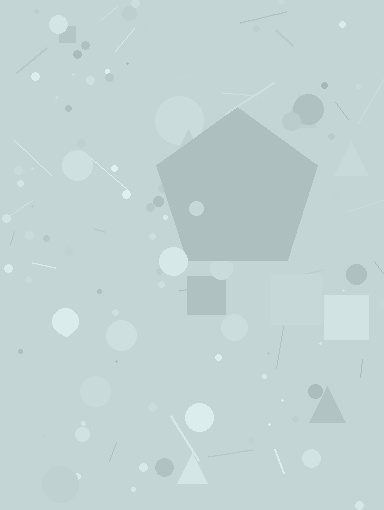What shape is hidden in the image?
A pentagon is hidden in the image.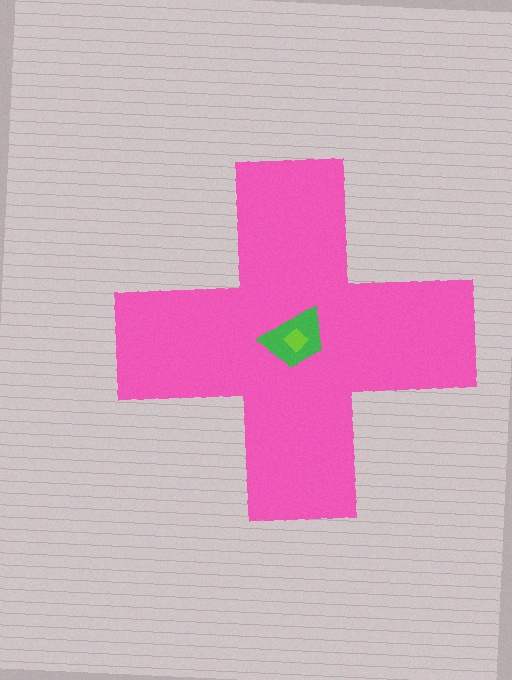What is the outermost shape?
The pink cross.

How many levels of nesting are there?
3.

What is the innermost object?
The lime diamond.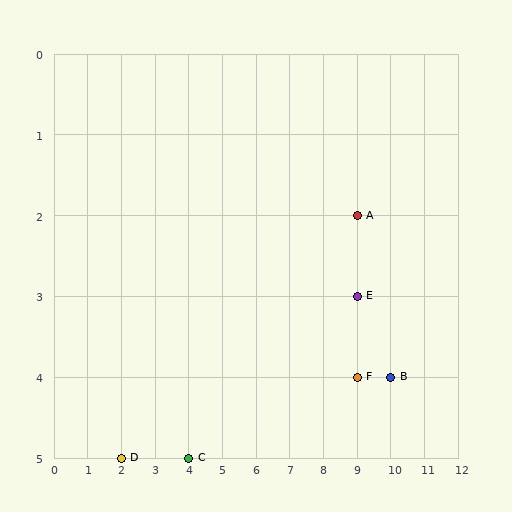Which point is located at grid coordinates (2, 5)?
Point D is at (2, 5).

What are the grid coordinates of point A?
Point A is at grid coordinates (9, 2).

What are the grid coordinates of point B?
Point B is at grid coordinates (10, 4).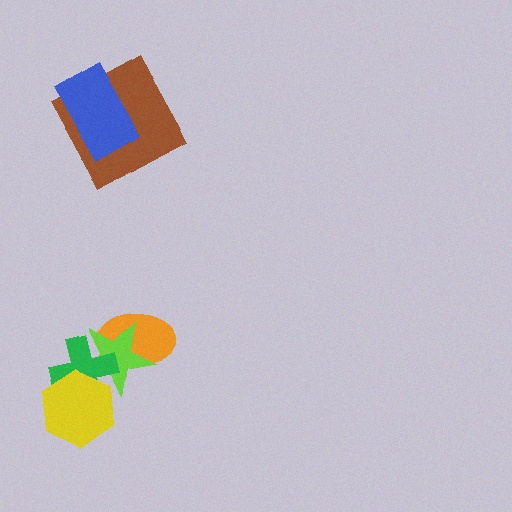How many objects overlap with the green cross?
3 objects overlap with the green cross.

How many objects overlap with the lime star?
3 objects overlap with the lime star.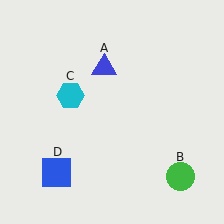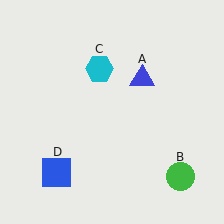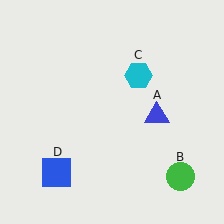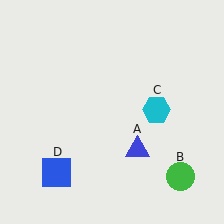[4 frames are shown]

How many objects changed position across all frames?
2 objects changed position: blue triangle (object A), cyan hexagon (object C).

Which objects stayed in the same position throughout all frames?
Green circle (object B) and blue square (object D) remained stationary.